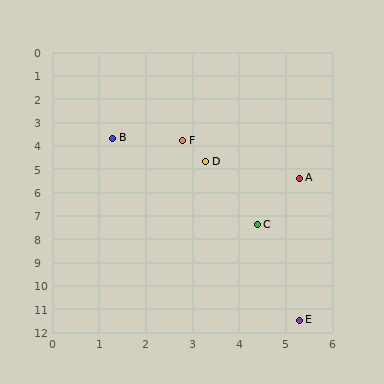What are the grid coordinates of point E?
Point E is at approximately (5.3, 11.5).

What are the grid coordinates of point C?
Point C is at approximately (4.4, 7.4).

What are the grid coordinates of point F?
Point F is at approximately (2.8, 3.8).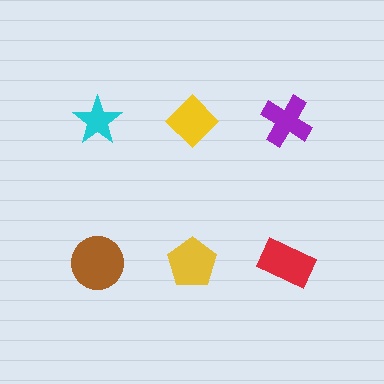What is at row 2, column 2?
A yellow pentagon.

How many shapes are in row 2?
3 shapes.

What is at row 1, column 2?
A yellow diamond.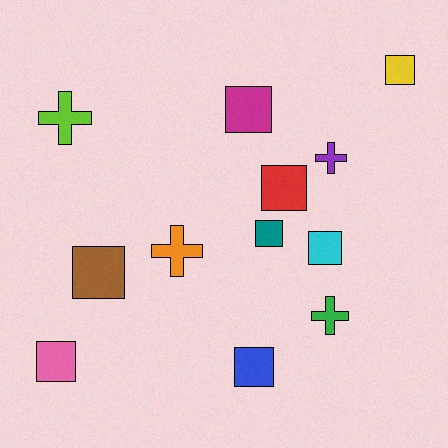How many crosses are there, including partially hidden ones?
There are 4 crosses.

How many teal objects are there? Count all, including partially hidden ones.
There is 1 teal object.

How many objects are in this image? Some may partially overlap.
There are 12 objects.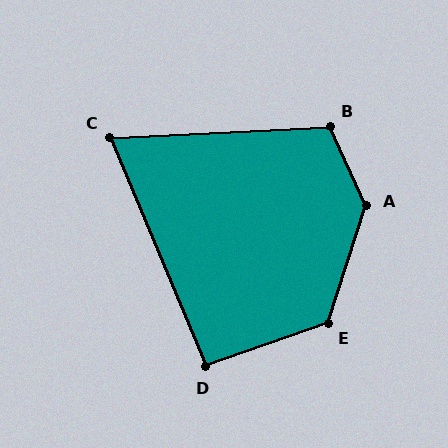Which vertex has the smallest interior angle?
C, at approximately 70 degrees.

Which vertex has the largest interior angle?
A, at approximately 137 degrees.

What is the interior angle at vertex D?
Approximately 93 degrees (approximately right).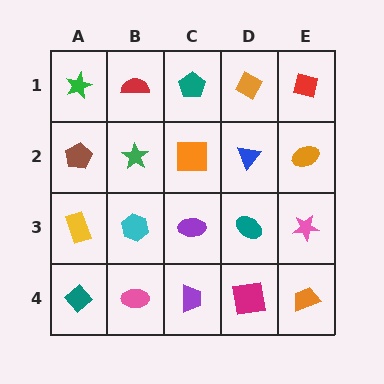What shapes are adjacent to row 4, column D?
A teal ellipse (row 3, column D), a purple trapezoid (row 4, column C), an orange trapezoid (row 4, column E).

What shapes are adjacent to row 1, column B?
A green star (row 2, column B), a green star (row 1, column A), a teal pentagon (row 1, column C).